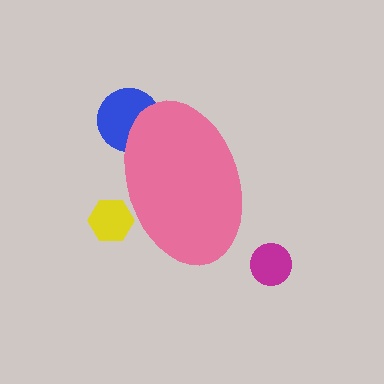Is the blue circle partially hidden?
Yes, the blue circle is partially hidden behind the pink ellipse.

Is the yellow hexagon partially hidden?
Yes, the yellow hexagon is partially hidden behind the pink ellipse.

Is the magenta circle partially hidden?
No, the magenta circle is fully visible.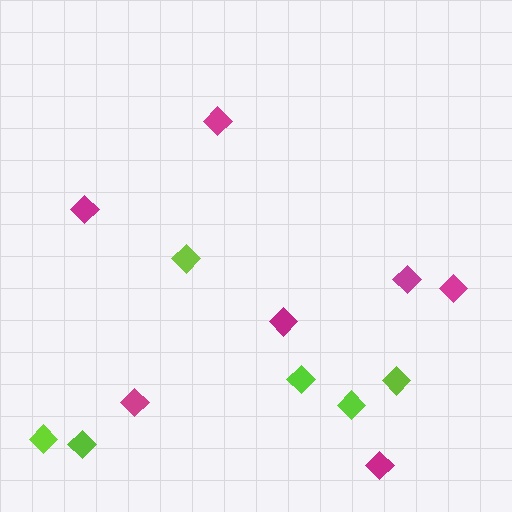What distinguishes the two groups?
There are 2 groups: one group of lime diamonds (6) and one group of magenta diamonds (7).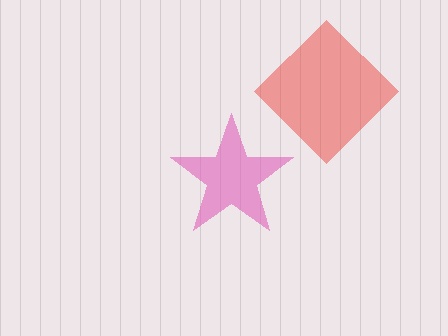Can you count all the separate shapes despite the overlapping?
Yes, there are 2 separate shapes.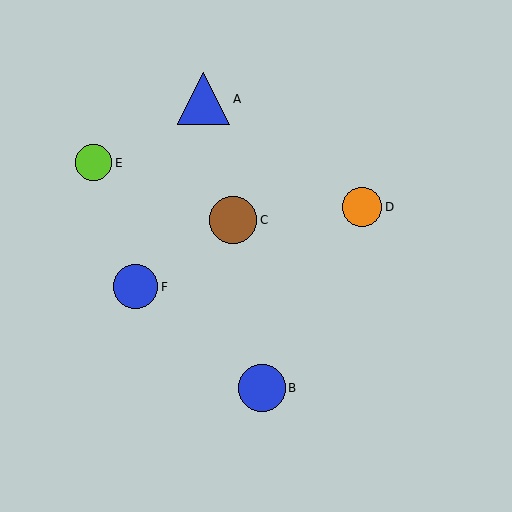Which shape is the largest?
The blue triangle (labeled A) is the largest.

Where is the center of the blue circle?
The center of the blue circle is at (262, 388).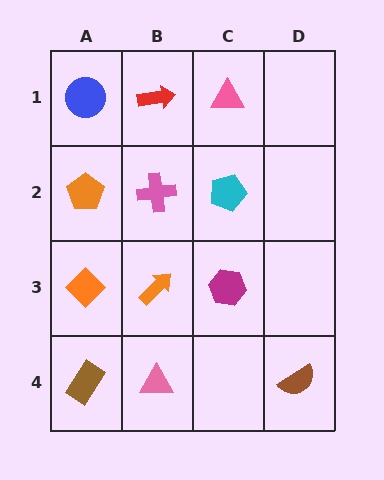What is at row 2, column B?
A pink cross.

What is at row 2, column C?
A cyan pentagon.